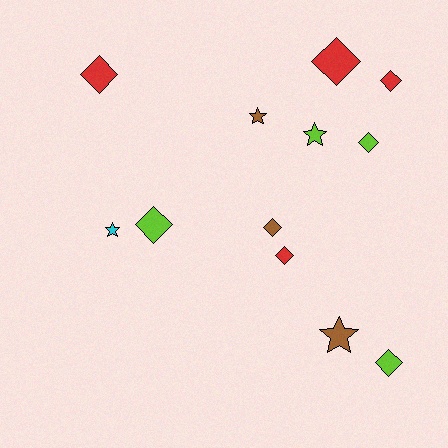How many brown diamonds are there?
There is 1 brown diamond.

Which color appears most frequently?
Lime, with 4 objects.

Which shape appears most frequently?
Diamond, with 8 objects.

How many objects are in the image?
There are 12 objects.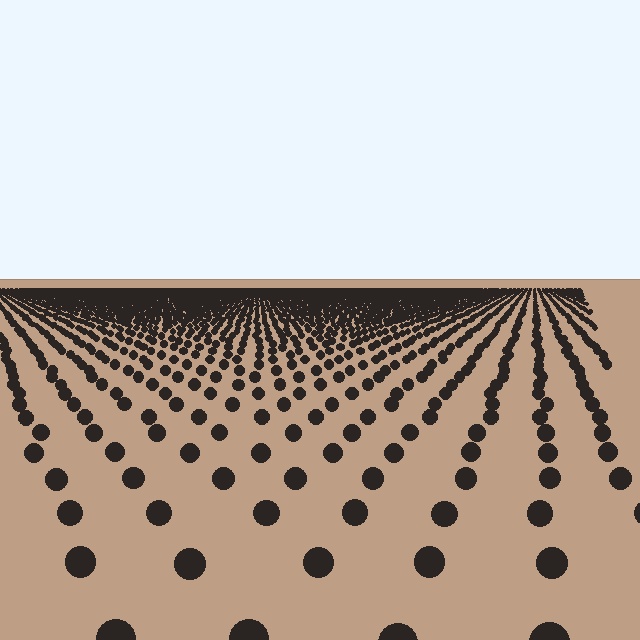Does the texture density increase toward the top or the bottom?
Density increases toward the top.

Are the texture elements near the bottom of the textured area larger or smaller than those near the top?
Larger. Near the bottom, elements are closer to the viewer and appear at a bigger on-screen size.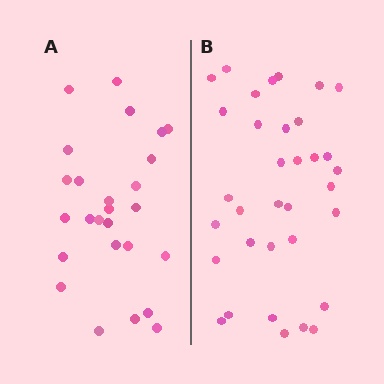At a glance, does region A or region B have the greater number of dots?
Region B (the right region) has more dots.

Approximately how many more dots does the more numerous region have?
Region B has roughly 8 or so more dots than region A.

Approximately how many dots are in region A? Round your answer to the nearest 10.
About 30 dots. (The exact count is 26, which rounds to 30.)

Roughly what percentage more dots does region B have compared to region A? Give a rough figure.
About 30% more.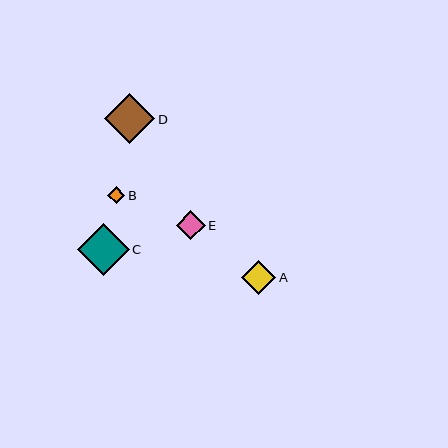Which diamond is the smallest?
Diamond B is the smallest with a size of approximately 17 pixels.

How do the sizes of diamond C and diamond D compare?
Diamond C and diamond D are approximately the same size.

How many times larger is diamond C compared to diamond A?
Diamond C is approximately 1.5 times the size of diamond A.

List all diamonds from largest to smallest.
From largest to smallest: C, D, A, E, B.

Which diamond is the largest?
Diamond C is the largest with a size of approximately 52 pixels.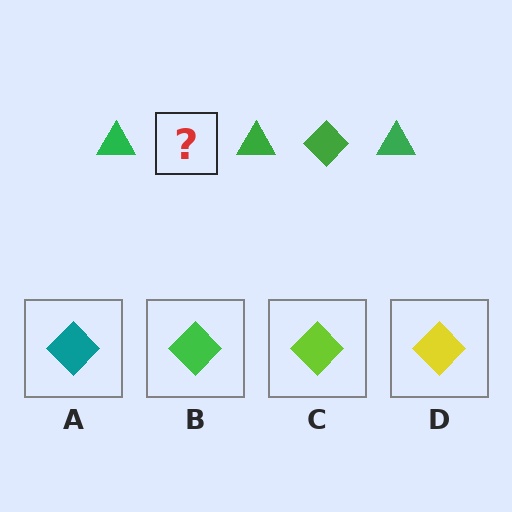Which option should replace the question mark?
Option B.